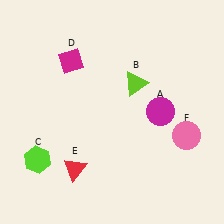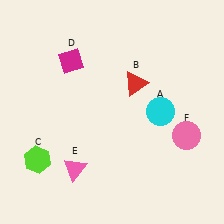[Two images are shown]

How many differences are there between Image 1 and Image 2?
There are 3 differences between the two images.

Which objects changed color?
A changed from magenta to cyan. B changed from lime to red. E changed from red to pink.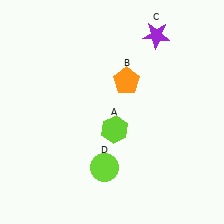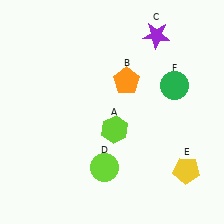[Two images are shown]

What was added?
A yellow pentagon (E), a green circle (F) were added in Image 2.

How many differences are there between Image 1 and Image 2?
There are 2 differences between the two images.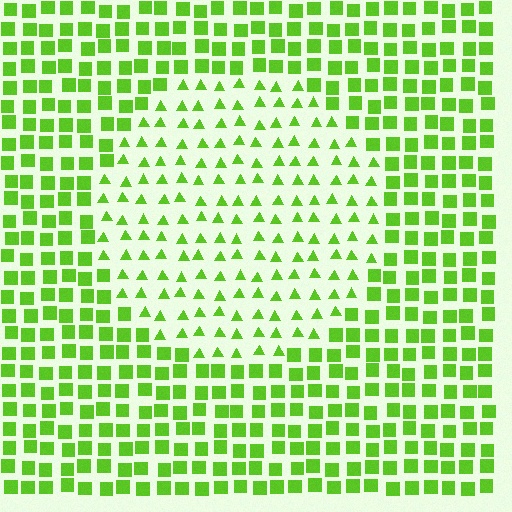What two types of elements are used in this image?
The image uses triangles inside the circle region and squares outside it.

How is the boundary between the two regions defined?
The boundary is defined by a change in element shape: triangles inside vs. squares outside. All elements share the same color and spacing.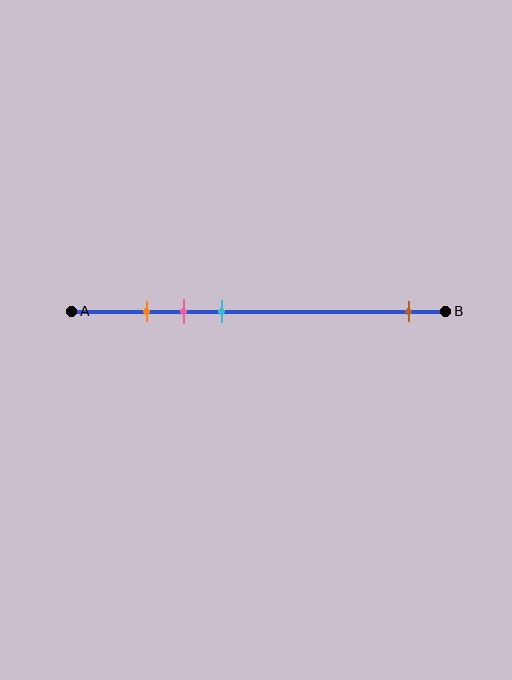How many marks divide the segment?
There are 4 marks dividing the segment.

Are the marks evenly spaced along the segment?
No, the marks are not evenly spaced.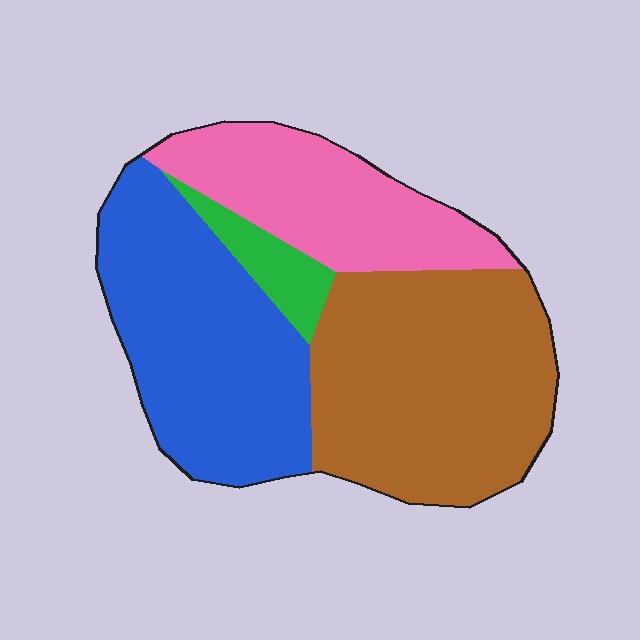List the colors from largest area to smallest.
From largest to smallest: brown, blue, pink, green.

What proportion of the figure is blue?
Blue takes up between a third and a half of the figure.